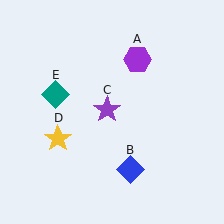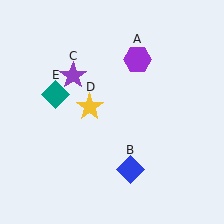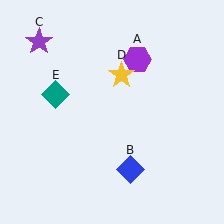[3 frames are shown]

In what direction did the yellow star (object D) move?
The yellow star (object D) moved up and to the right.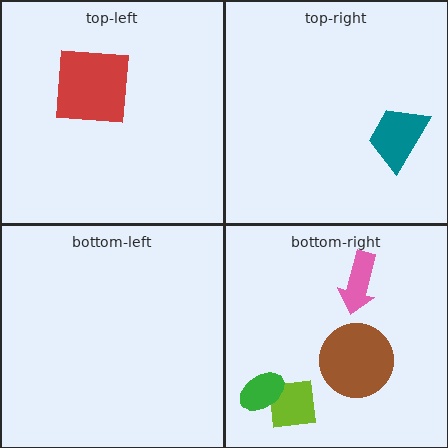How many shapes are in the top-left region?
1.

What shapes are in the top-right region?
The teal trapezoid.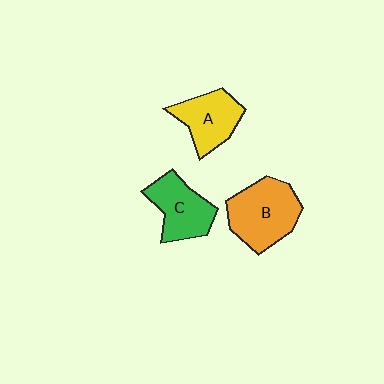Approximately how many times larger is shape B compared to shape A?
Approximately 1.3 times.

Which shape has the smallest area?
Shape A (yellow).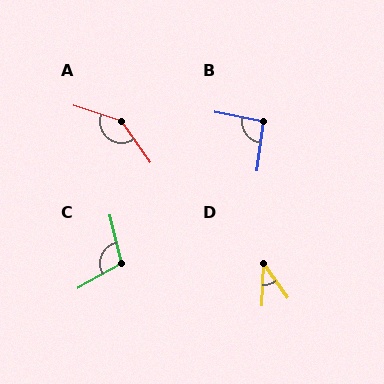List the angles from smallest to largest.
D (37°), B (93°), C (106°), A (144°).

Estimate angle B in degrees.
Approximately 93 degrees.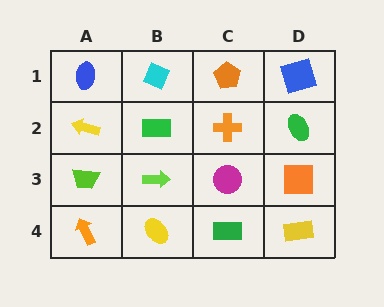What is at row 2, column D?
A green ellipse.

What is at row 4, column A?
An orange arrow.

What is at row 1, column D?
A blue square.